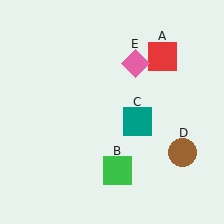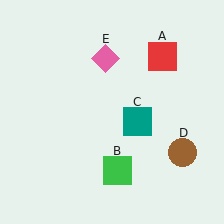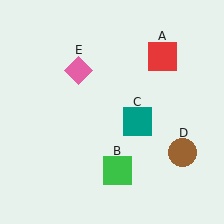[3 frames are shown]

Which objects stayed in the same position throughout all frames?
Red square (object A) and green square (object B) and teal square (object C) and brown circle (object D) remained stationary.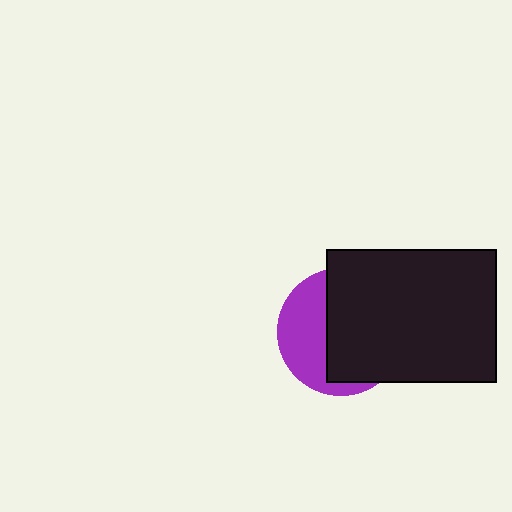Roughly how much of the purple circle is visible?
A small part of it is visible (roughly 39%).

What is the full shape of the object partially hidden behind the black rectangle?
The partially hidden object is a purple circle.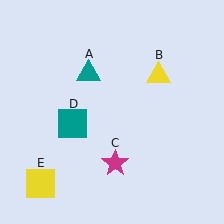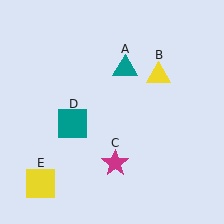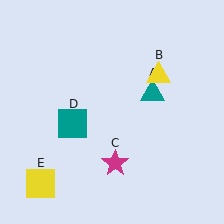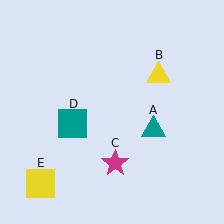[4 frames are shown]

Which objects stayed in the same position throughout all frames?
Yellow triangle (object B) and magenta star (object C) and teal square (object D) and yellow square (object E) remained stationary.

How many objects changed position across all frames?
1 object changed position: teal triangle (object A).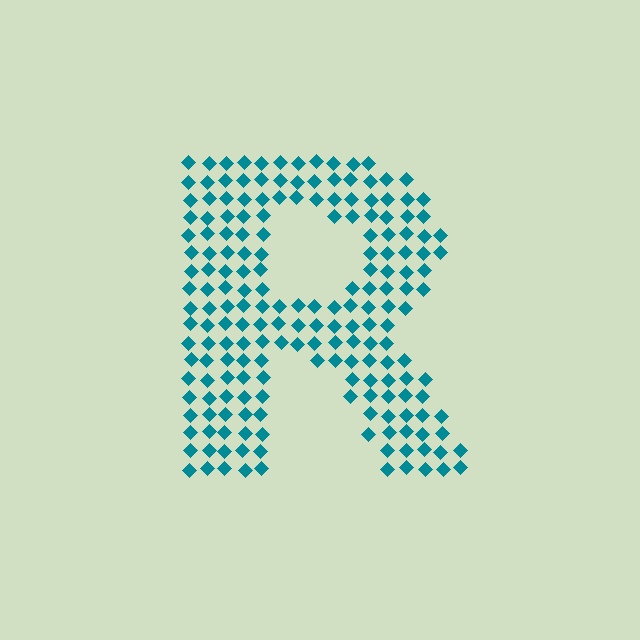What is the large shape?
The large shape is the letter R.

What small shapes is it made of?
It is made of small diamonds.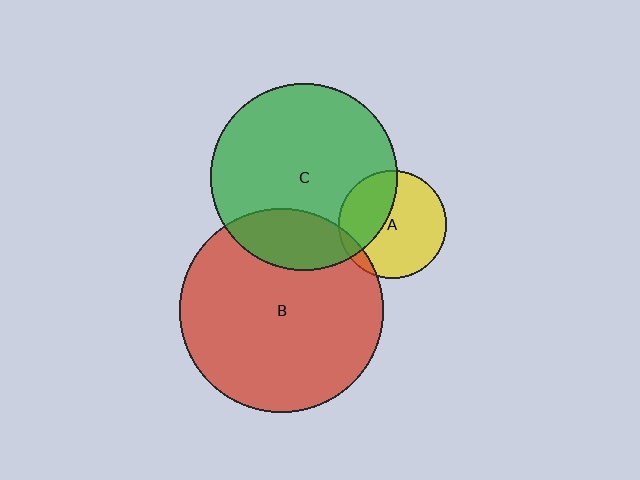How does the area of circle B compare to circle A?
Approximately 3.6 times.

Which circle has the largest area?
Circle B (red).